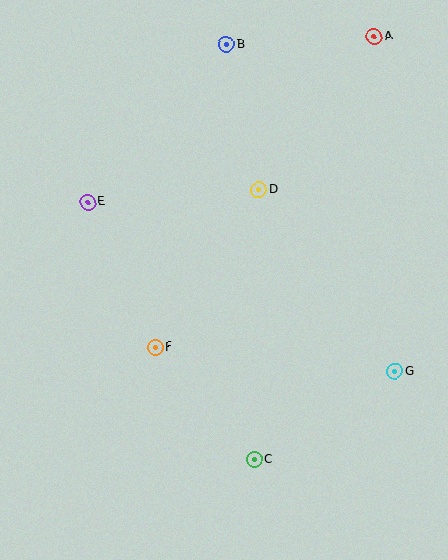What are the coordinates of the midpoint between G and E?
The midpoint between G and E is at (241, 287).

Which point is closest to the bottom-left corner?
Point F is closest to the bottom-left corner.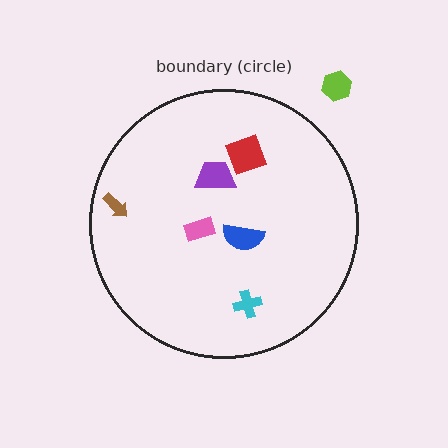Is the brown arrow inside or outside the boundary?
Inside.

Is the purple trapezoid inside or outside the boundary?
Inside.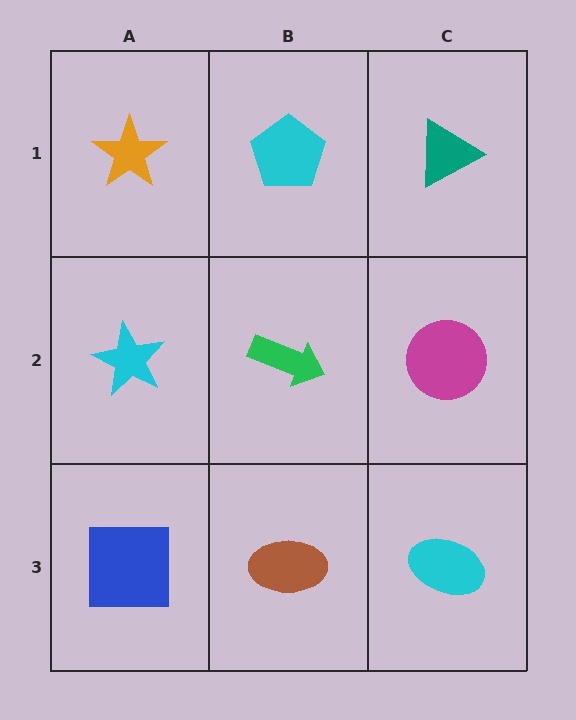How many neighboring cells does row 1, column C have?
2.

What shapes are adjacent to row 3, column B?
A green arrow (row 2, column B), a blue square (row 3, column A), a cyan ellipse (row 3, column C).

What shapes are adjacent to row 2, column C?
A teal triangle (row 1, column C), a cyan ellipse (row 3, column C), a green arrow (row 2, column B).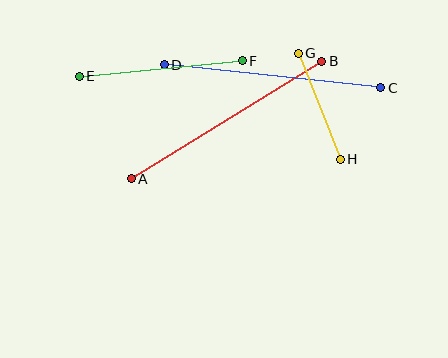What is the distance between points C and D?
The distance is approximately 218 pixels.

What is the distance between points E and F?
The distance is approximately 164 pixels.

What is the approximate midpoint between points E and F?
The midpoint is at approximately (161, 68) pixels.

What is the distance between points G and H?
The distance is approximately 114 pixels.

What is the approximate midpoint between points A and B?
The midpoint is at approximately (227, 120) pixels.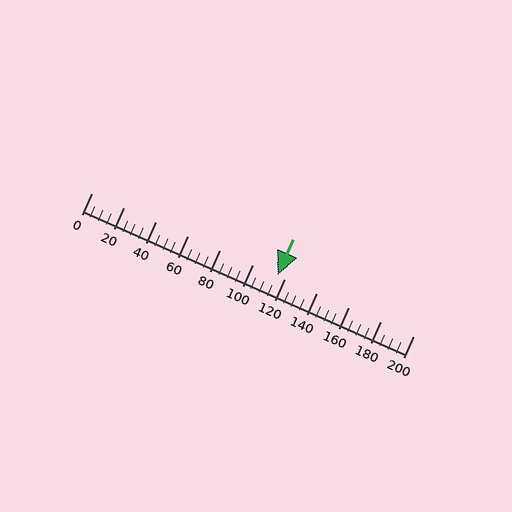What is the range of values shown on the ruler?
The ruler shows values from 0 to 200.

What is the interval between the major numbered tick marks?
The major tick marks are spaced 20 units apart.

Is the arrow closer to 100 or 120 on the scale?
The arrow is closer to 120.